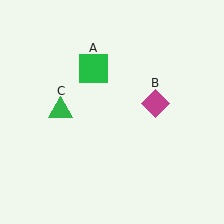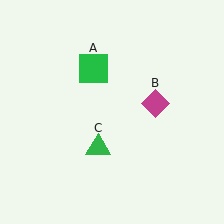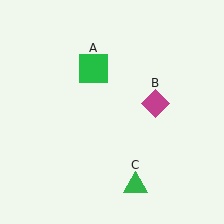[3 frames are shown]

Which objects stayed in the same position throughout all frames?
Green square (object A) and magenta diamond (object B) remained stationary.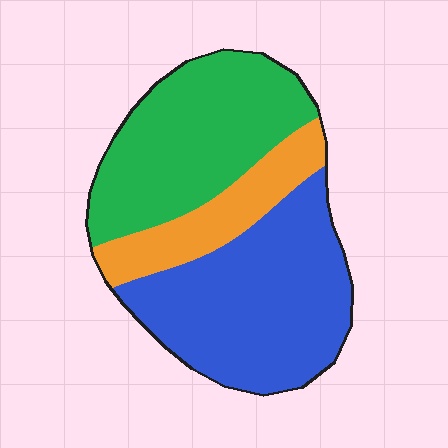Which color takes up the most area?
Blue, at roughly 45%.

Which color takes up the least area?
Orange, at roughly 15%.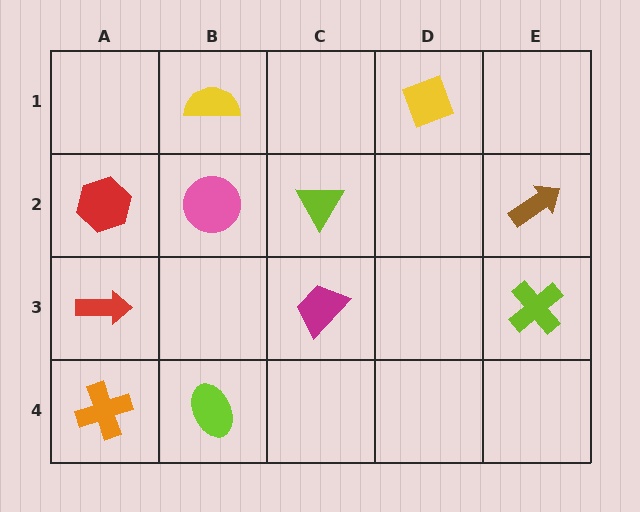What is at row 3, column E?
A lime cross.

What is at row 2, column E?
A brown arrow.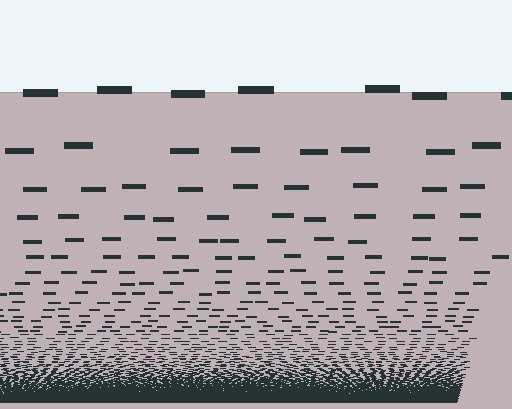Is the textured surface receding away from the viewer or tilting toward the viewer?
The surface appears to tilt toward the viewer. Texture elements get larger and sparser toward the top.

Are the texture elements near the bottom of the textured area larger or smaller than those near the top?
Smaller. The gradient is inverted — elements near the bottom are smaller and denser.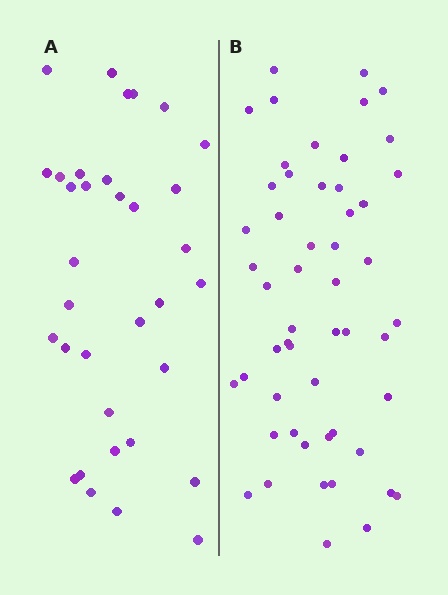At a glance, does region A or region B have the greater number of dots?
Region B (the right region) has more dots.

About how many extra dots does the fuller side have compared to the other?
Region B has approximately 20 more dots than region A.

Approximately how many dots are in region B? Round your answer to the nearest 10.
About 50 dots. (The exact count is 53, which rounds to 50.)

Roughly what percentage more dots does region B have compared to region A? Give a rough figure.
About 55% more.